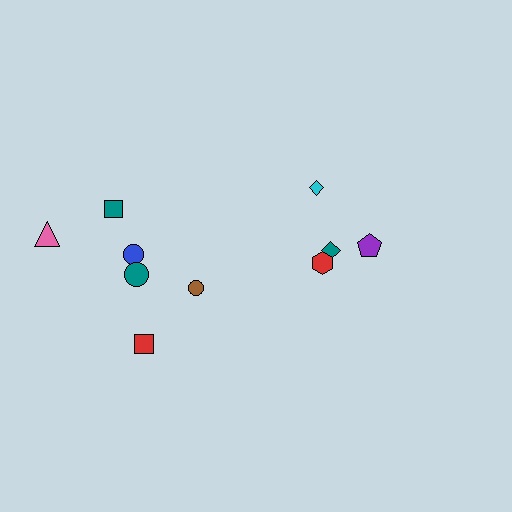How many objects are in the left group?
There are 6 objects.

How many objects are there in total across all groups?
There are 10 objects.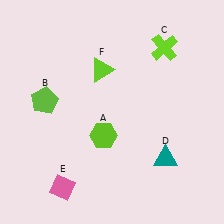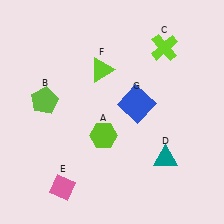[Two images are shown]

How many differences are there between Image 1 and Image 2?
There is 1 difference between the two images.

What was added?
A blue square (G) was added in Image 2.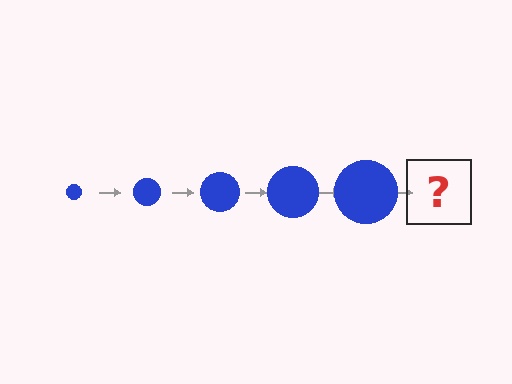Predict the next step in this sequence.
The next step is a blue circle, larger than the previous one.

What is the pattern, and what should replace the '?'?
The pattern is that the circle gets progressively larger each step. The '?' should be a blue circle, larger than the previous one.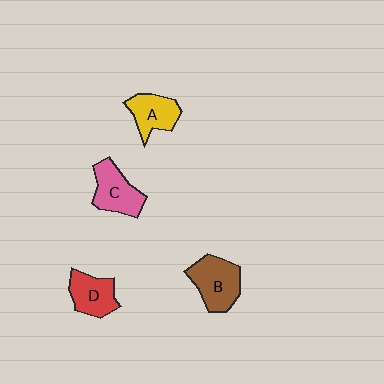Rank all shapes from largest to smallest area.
From largest to smallest: B (brown), C (pink), D (red), A (yellow).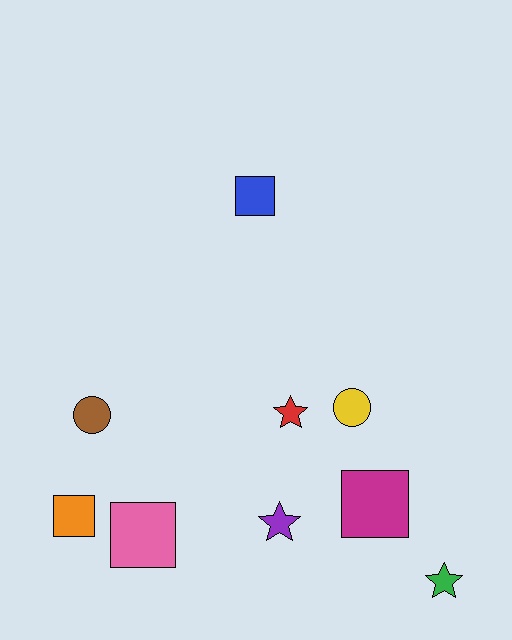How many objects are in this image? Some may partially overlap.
There are 9 objects.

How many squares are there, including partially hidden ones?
There are 4 squares.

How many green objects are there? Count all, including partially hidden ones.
There is 1 green object.